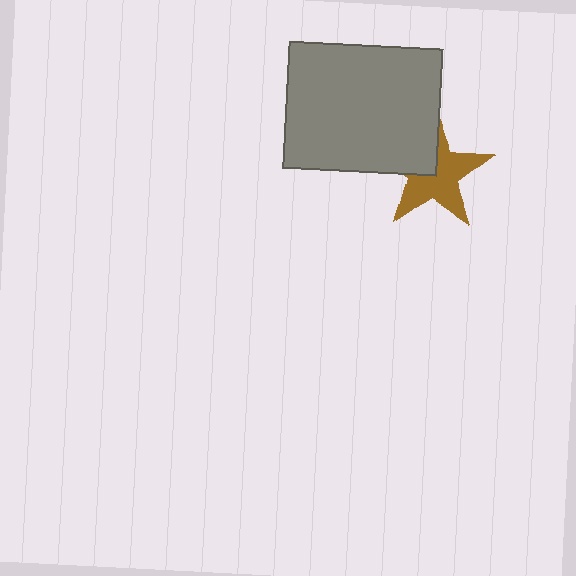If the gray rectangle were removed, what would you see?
You would see the complete brown star.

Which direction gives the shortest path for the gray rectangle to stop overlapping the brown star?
Moving toward the upper-left gives the shortest separation.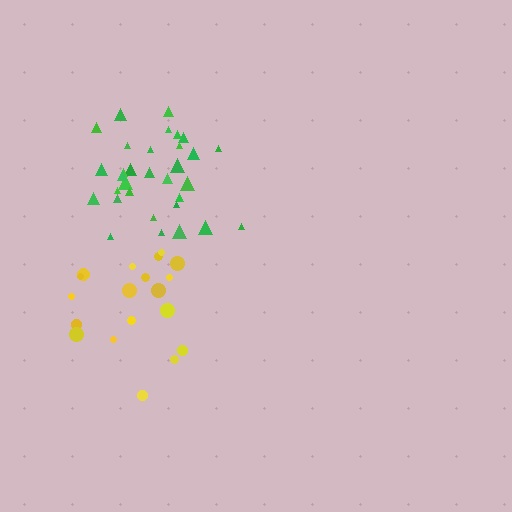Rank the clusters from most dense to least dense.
green, yellow.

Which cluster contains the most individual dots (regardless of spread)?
Green (32).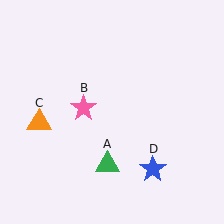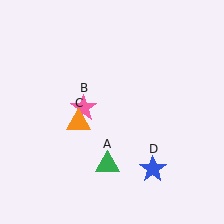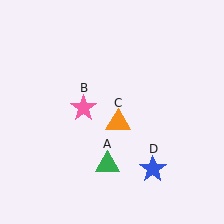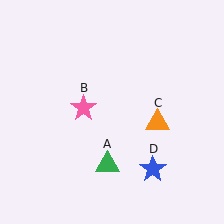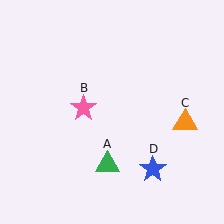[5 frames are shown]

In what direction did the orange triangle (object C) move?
The orange triangle (object C) moved right.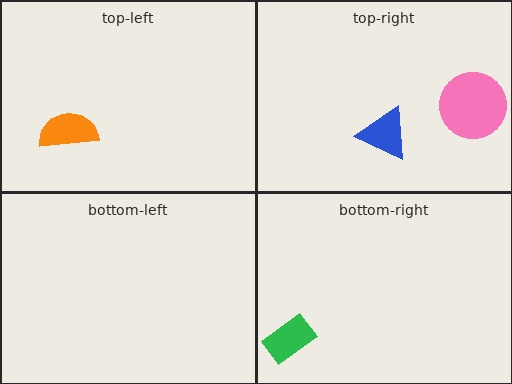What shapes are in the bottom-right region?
The green rectangle.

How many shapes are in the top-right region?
2.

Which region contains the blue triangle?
The top-right region.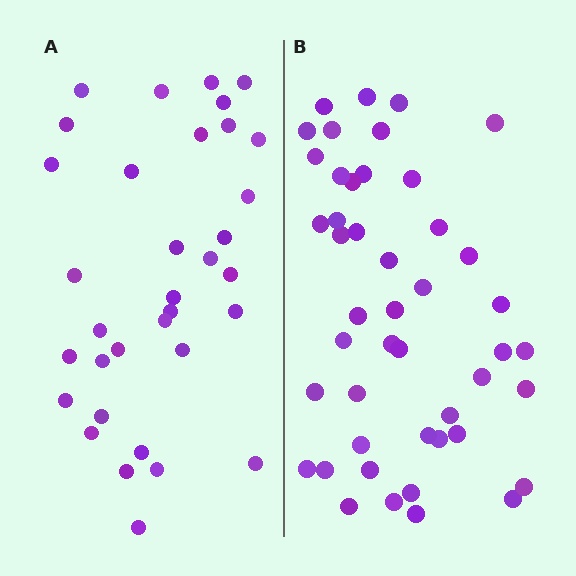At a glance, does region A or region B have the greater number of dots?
Region B (the right region) has more dots.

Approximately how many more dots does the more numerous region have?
Region B has roughly 12 or so more dots than region A.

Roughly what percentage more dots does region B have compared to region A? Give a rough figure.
About 35% more.